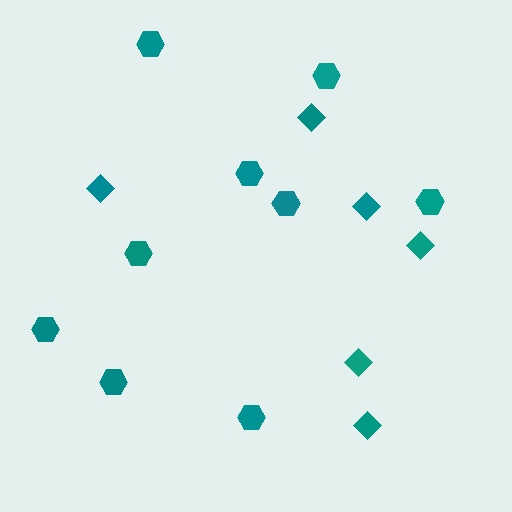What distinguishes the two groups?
There are 2 groups: one group of hexagons (9) and one group of diamonds (6).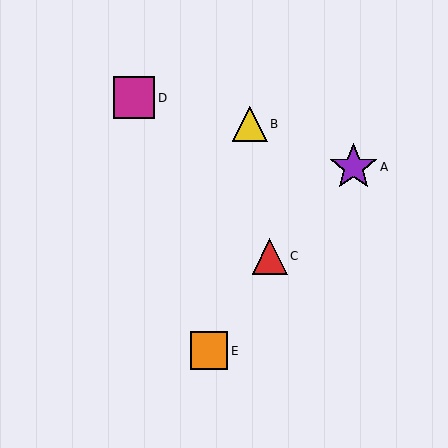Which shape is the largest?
The purple star (labeled A) is the largest.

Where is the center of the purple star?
The center of the purple star is at (354, 167).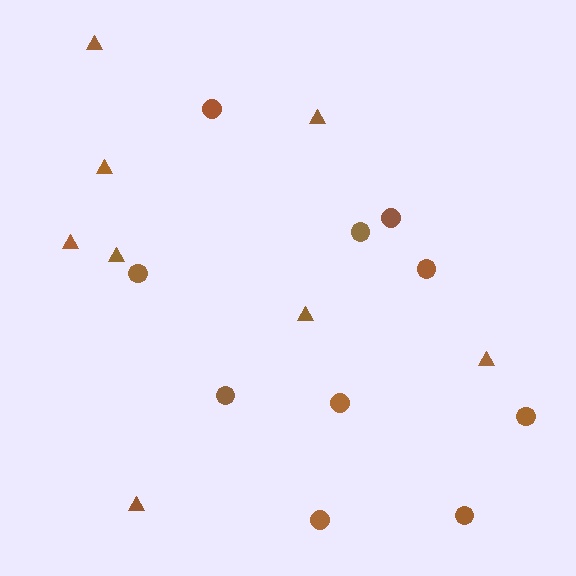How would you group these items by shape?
There are 2 groups: one group of circles (10) and one group of triangles (8).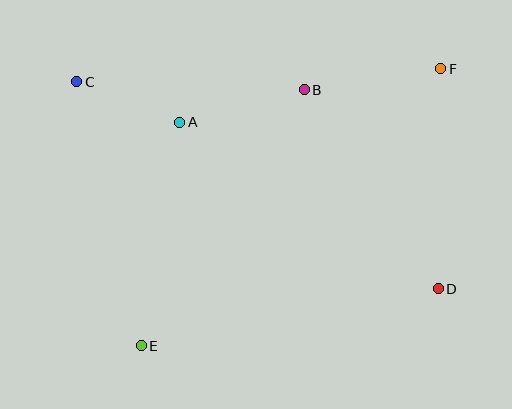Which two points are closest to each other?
Points A and C are closest to each other.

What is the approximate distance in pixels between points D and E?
The distance between D and E is approximately 303 pixels.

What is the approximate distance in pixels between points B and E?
The distance between B and E is approximately 304 pixels.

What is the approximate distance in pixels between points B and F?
The distance between B and F is approximately 138 pixels.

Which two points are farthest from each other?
Points C and D are farthest from each other.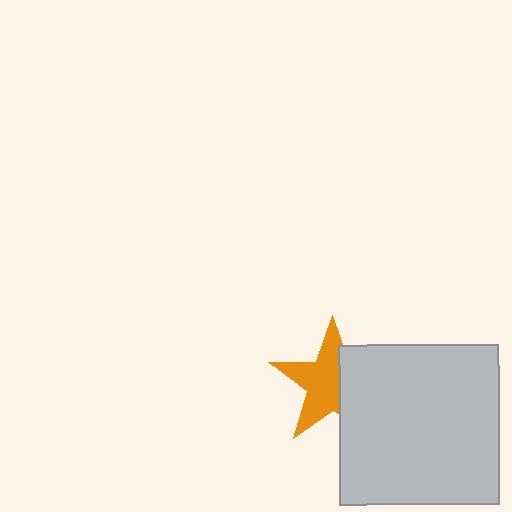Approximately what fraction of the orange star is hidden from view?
Roughly 41% of the orange star is hidden behind the light gray square.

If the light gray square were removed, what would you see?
You would see the complete orange star.